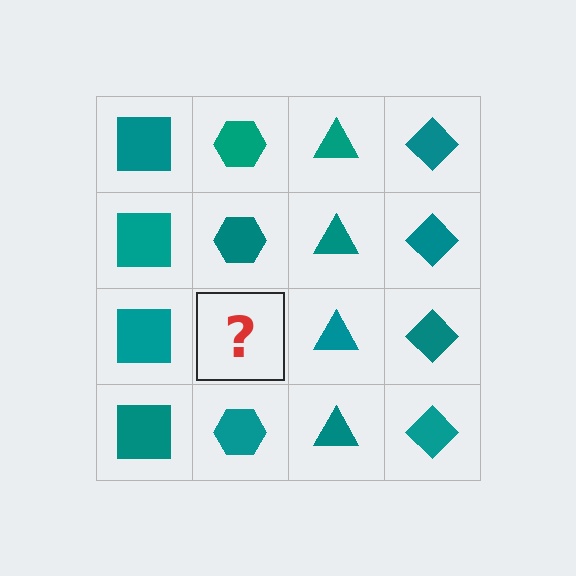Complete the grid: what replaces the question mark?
The question mark should be replaced with a teal hexagon.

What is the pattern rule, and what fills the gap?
The rule is that each column has a consistent shape. The gap should be filled with a teal hexagon.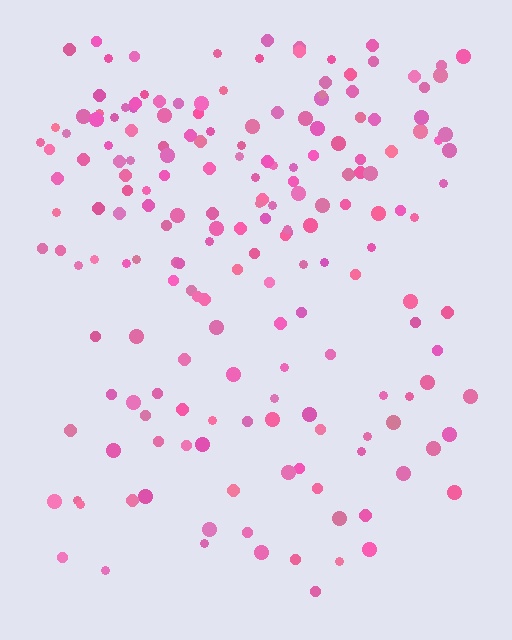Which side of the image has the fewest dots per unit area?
The bottom.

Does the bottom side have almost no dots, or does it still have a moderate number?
Still a moderate number, just noticeably fewer than the top.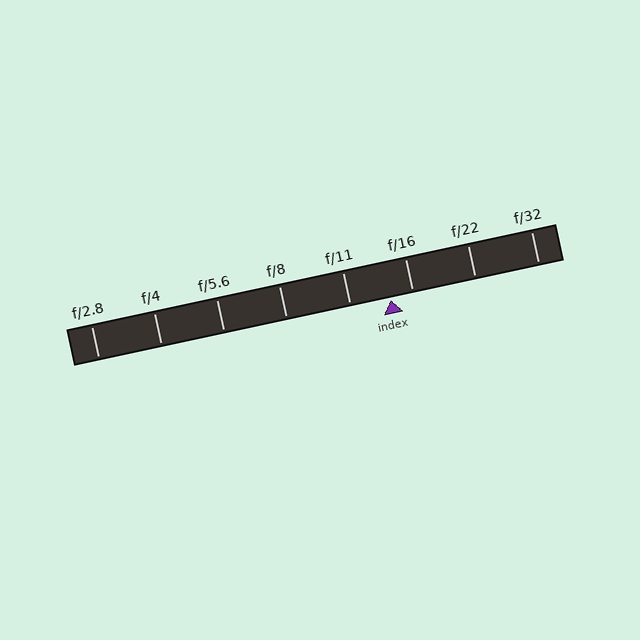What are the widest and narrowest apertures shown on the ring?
The widest aperture shown is f/2.8 and the narrowest is f/32.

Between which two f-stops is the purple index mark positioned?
The index mark is between f/11 and f/16.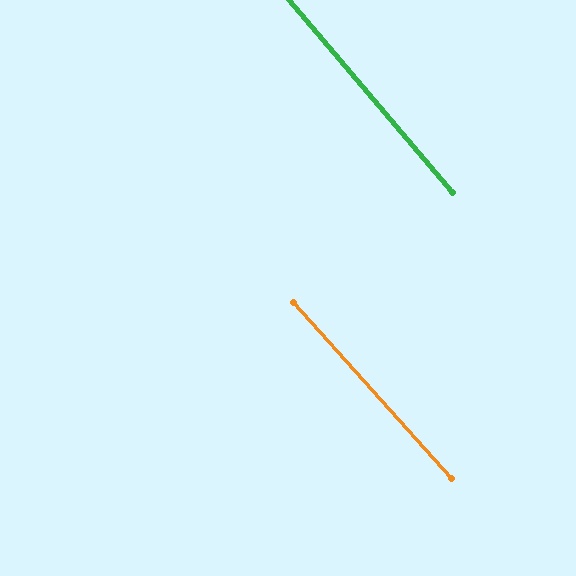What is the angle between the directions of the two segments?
Approximately 2 degrees.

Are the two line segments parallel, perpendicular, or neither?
Parallel — their directions differ by only 1.6°.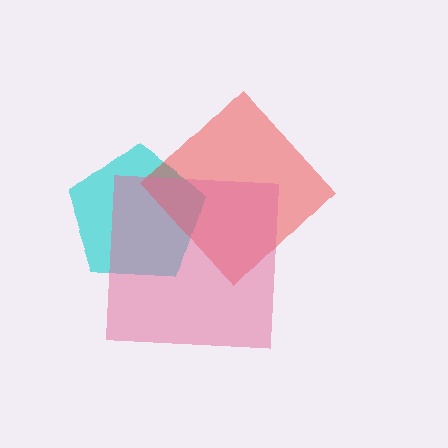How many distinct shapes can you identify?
There are 3 distinct shapes: a cyan pentagon, a red diamond, a pink square.